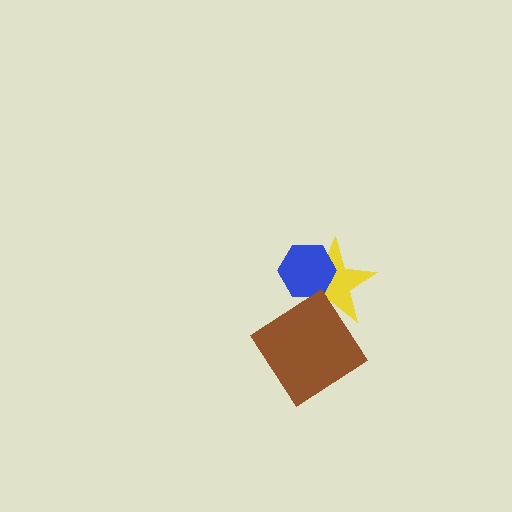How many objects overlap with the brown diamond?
1 object overlaps with the brown diamond.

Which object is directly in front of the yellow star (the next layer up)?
The blue hexagon is directly in front of the yellow star.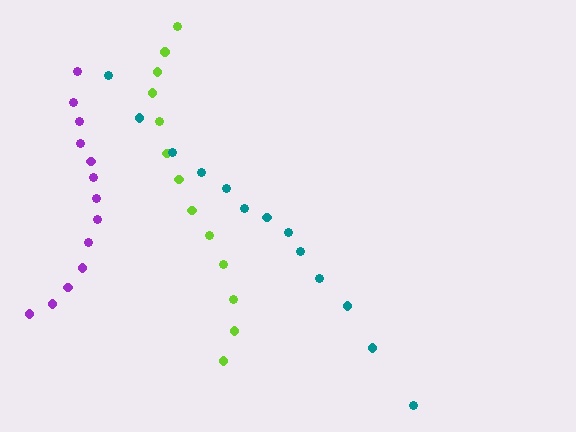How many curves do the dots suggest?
There are 3 distinct paths.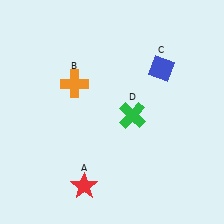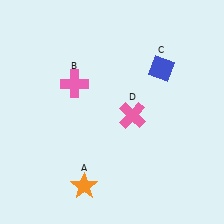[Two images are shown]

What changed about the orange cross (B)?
In Image 1, B is orange. In Image 2, it changed to pink.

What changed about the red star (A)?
In Image 1, A is red. In Image 2, it changed to orange.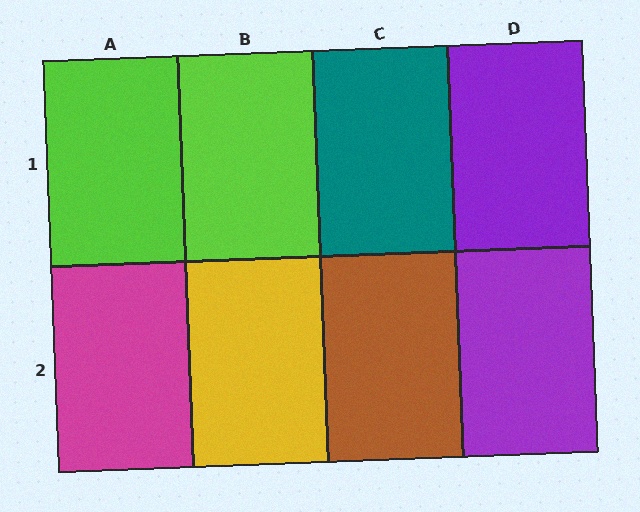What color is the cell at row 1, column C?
Teal.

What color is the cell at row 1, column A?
Lime.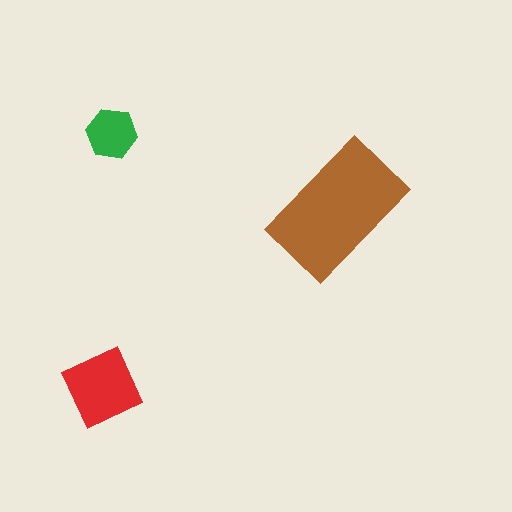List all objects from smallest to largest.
The green hexagon, the red square, the brown rectangle.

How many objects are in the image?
There are 3 objects in the image.